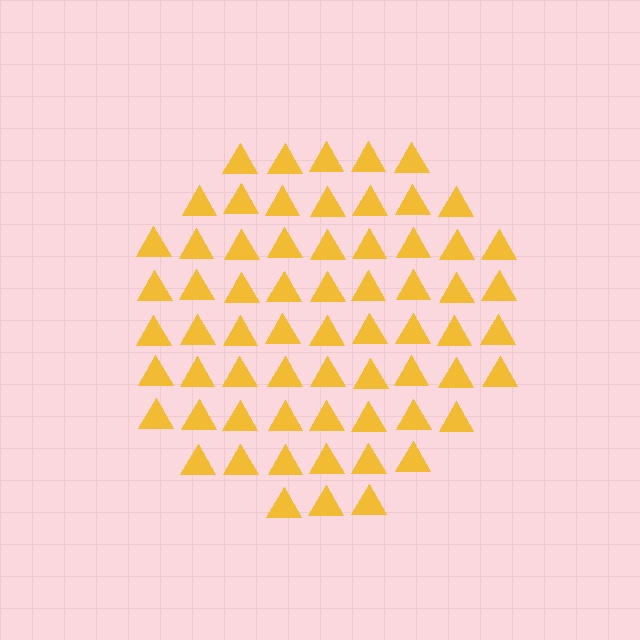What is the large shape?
The large shape is a circle.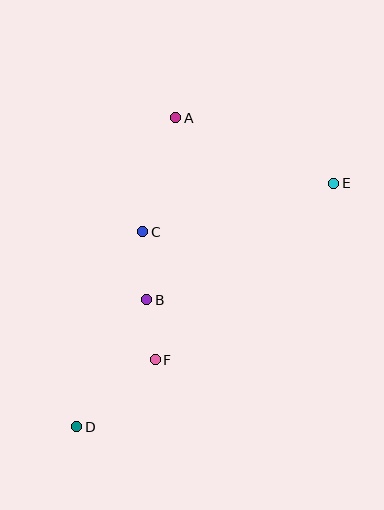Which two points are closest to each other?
Points B and F are closest to each other.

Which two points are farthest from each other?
Points D and E are farthest from each other.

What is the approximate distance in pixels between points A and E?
The distance between A and E is approximately 171 pixels.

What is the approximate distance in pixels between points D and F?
The distance between D and F is approximately 103 pixels.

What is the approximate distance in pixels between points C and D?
The distance between C and D is approximately 206 pixels.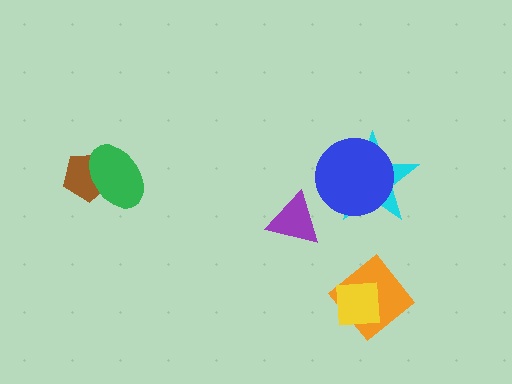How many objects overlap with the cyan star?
1 object overlaps with the cyan star.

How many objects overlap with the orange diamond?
1 object overlaps with the orange diamond.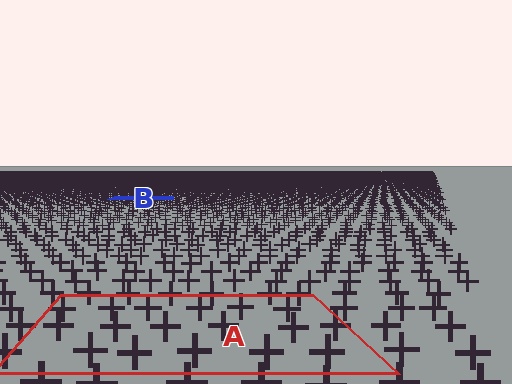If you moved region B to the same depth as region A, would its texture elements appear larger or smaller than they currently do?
They would appear larger. At a closer depth, the same texture elements are projected at a bigger on-screen size.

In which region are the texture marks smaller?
The texture marks are smaller in region B, because it is farther away.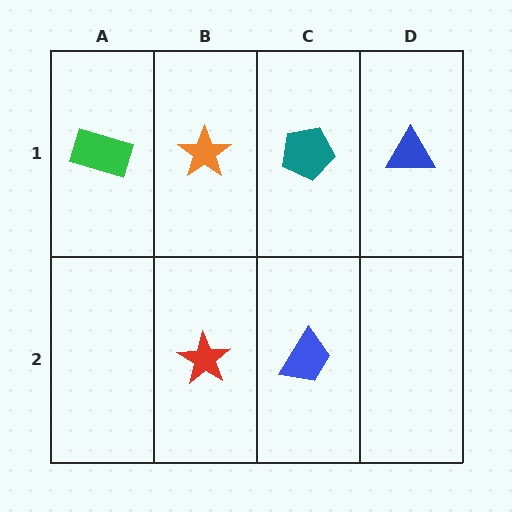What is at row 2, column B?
A red star.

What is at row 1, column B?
An orange star.